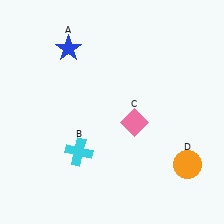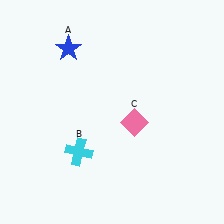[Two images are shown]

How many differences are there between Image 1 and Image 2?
There is 1 difference between the two images.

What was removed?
The orange circle (D) was removed in Image 2.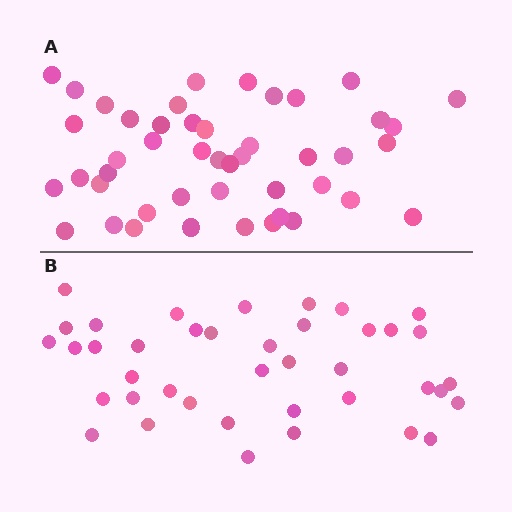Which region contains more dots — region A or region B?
Region A (the top region) has more dots.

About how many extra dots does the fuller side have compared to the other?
Region A has about 6 more dots than region B.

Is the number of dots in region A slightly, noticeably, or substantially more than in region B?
Region A has only slightly more — the two regions are fairly close. The ratio is roughly 1.1 to 1.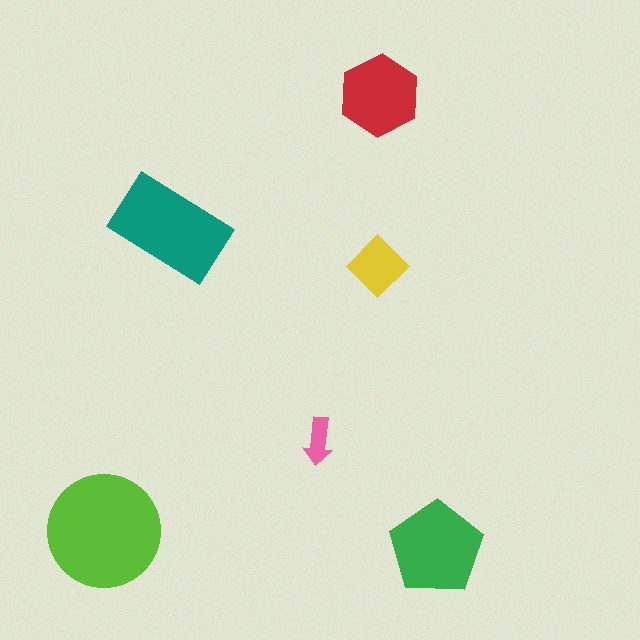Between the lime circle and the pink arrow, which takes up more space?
The lime circle.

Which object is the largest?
The lime circle.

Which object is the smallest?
The pink arrow.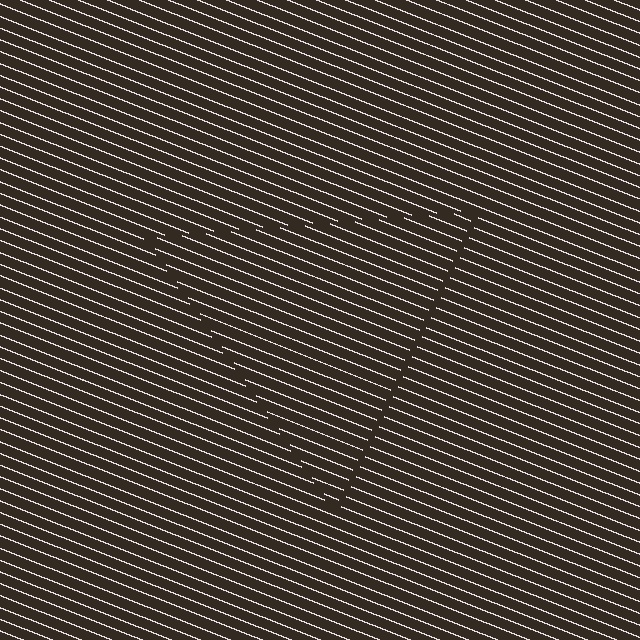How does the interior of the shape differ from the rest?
The interior of the shape contains the same grating, shifted by half a period — the contour is defined by the phase discontinuity where line-ends from the inner and outer gratings abut.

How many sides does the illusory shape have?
3 sides — the line-ends trace a triangle.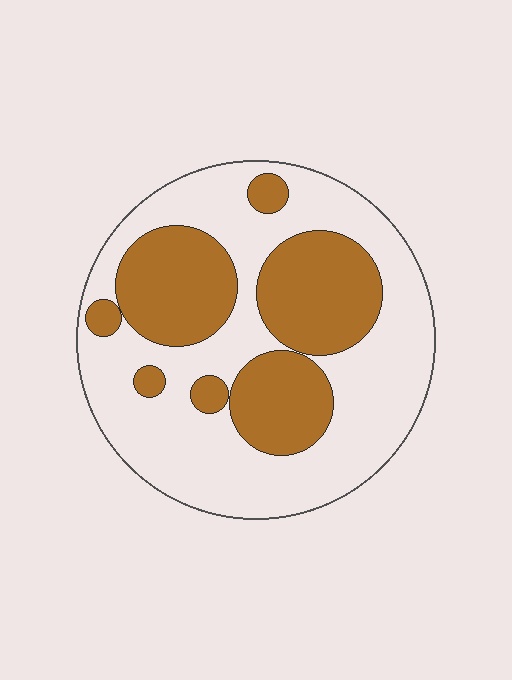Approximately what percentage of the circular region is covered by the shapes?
Approximately 35%.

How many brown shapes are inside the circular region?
7.